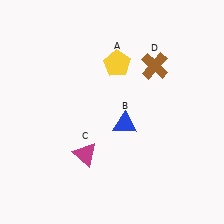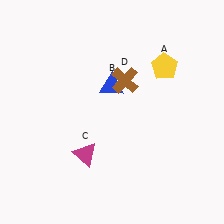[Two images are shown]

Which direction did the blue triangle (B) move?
The blue triangle (B) moved up.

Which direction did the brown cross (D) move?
The brown cross (D) moved left.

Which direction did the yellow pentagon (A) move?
The yellow pentagon (A) moved right.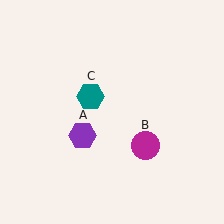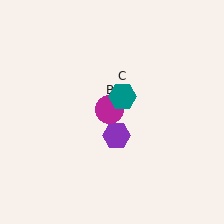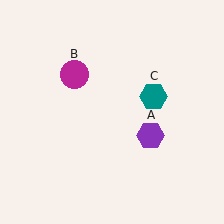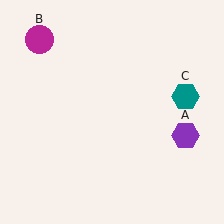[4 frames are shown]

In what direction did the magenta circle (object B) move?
The magenta circle (object B) moved up and to the left.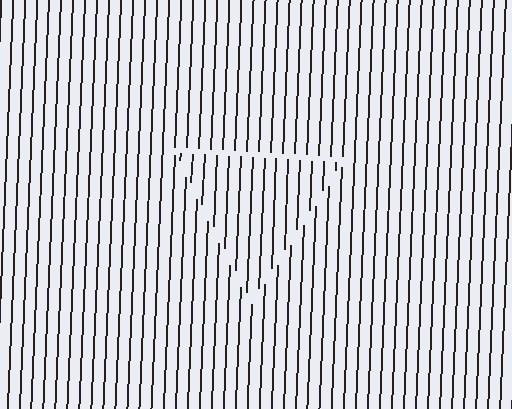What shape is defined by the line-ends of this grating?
An illusory triangle. The interior of the shape contains the same grating, shifted by half a period — the contour is defined by the phase discontinuity where line-ends from the inner and outer gratings abut.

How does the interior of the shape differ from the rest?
The interior of the shape contains the same grating, shifted by half a period — the contour is defined by the phase discontinuity where line-ends from the inner and outer gratings abut.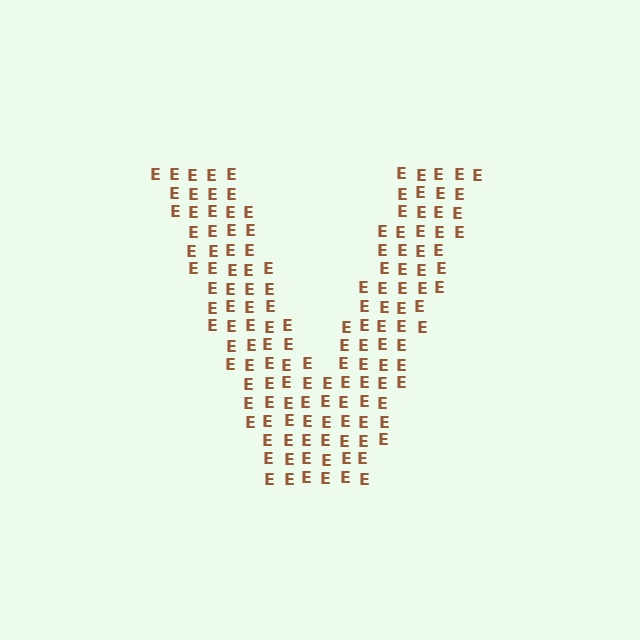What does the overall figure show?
The overall figure shows the letter V.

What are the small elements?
The small elements are letter E's.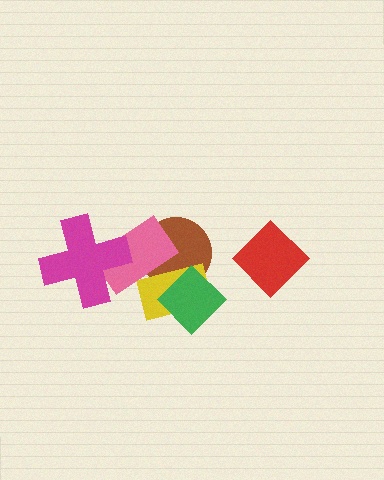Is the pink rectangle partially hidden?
Yes, it is partially covered by another shape.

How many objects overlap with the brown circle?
3 objects overlap with the brown circle.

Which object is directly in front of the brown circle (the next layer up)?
The yellow rectangle is directly in front of the brown circle.